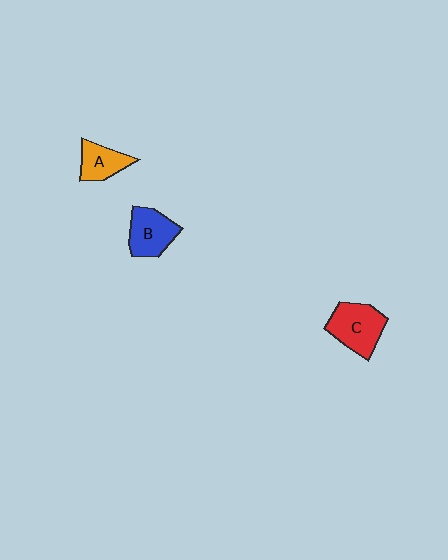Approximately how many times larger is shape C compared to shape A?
Approximately 1.5 times.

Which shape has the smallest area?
Shape A (orange).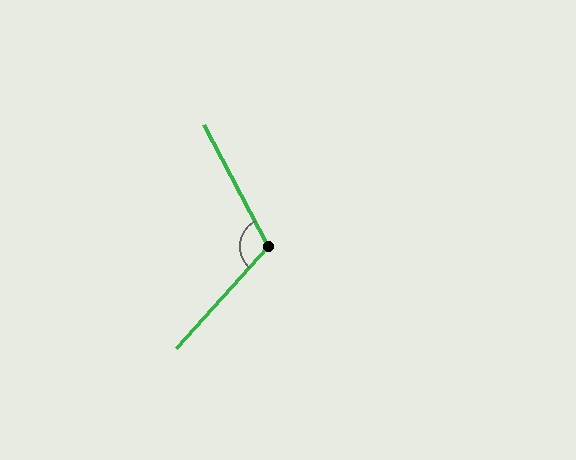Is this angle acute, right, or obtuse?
It is obtuse.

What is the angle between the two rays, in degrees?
Approximately 110 degrees.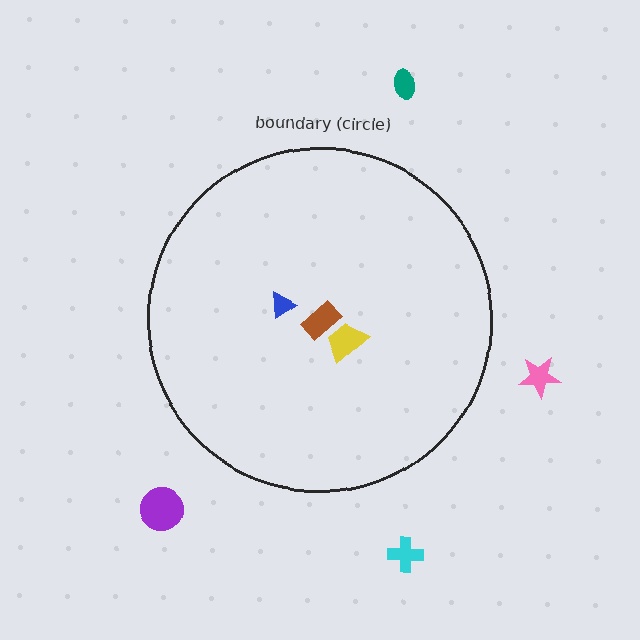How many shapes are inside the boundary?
3 inside, 4 outside.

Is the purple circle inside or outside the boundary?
Outside.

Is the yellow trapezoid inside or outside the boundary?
Inside.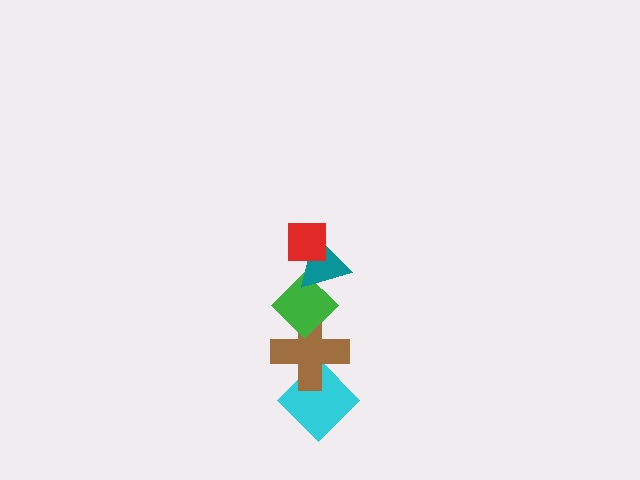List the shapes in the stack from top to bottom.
From top to bottom: the red square, the teal triangle, the green diamond, the brown cross, the cyan diamond.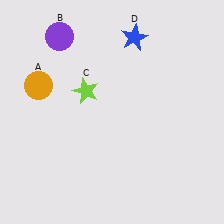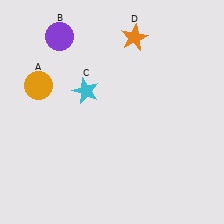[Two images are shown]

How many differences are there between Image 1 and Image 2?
There are 2 differences between the two images.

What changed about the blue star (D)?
In Image 1, D is blue. In Image 2, it changed to orange.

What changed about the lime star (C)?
In Image 1, C is lime. In Image 2, it changed to cyan.